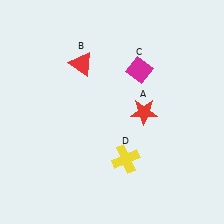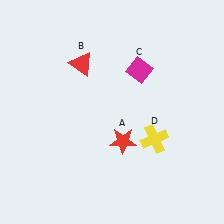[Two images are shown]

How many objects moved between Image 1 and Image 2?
2 objects moved between the two images.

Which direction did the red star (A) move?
The red star (A) moved down.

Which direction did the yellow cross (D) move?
The yellow cross (D) moved right.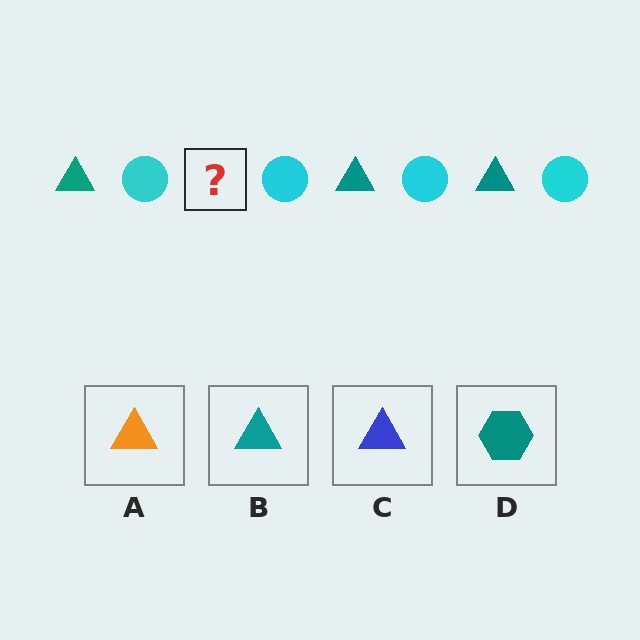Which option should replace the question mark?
Option B.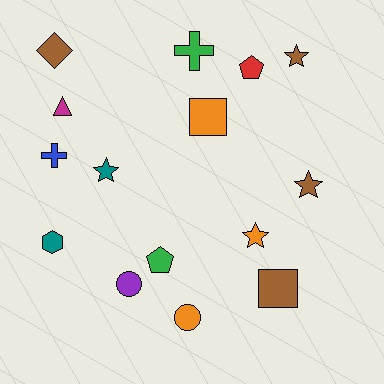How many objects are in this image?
There are 15 objects.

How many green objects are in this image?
There are 2 green objects.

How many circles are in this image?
There are 2 circles.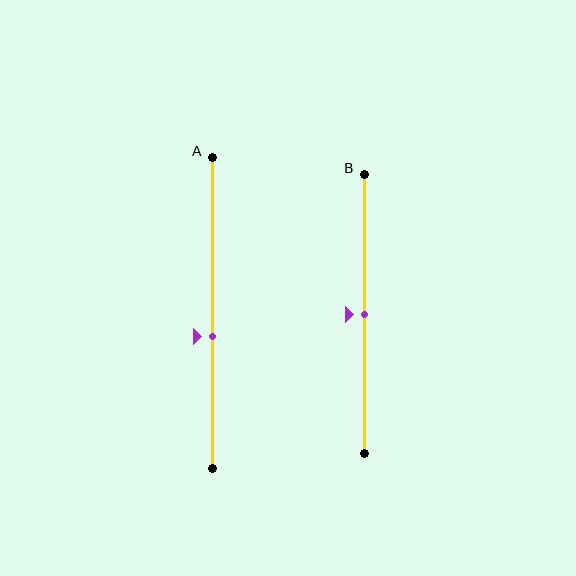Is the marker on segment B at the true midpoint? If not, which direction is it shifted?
Yes, the marker on segment B is at the true midpoint.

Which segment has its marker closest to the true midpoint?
Segment B has its marker closest to the true midpoint.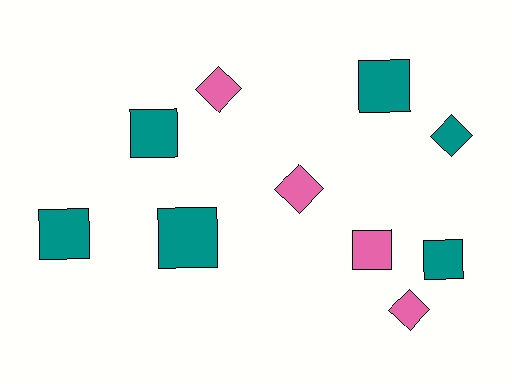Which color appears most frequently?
Teal, with 6 objects.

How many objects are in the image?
There are 10 objects.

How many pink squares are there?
There is 1 pink square.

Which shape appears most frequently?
Square, with 6 objects.